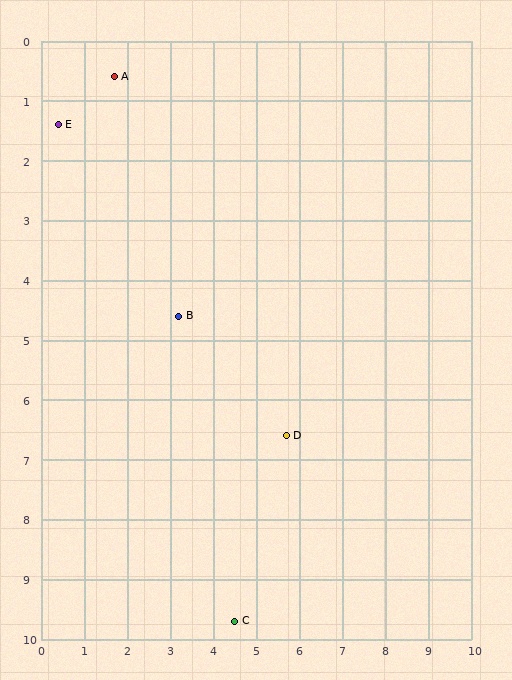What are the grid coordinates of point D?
Point D is at approximately (5.7, 6.6).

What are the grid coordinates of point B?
Point B is at approximately (3.2, 4.6).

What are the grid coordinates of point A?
Point A is at approximately (1.7, 0.6).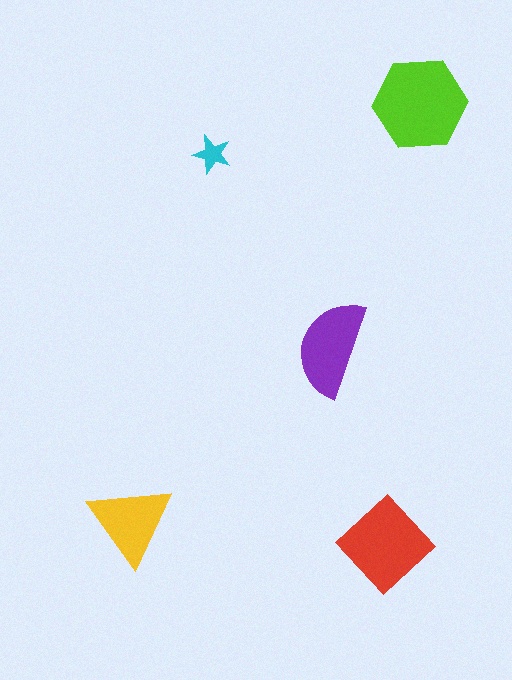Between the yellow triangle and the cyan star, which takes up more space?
The yellow triangle.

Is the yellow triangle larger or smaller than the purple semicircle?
Smaller.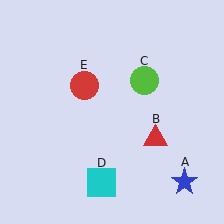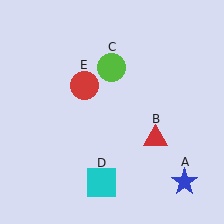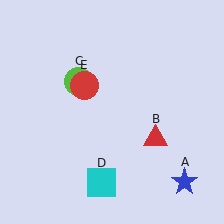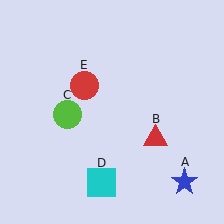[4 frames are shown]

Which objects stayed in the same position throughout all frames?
Blue star (object A) and red triangle (object B) and cyan square (object D) and red circle (object E) remained stationary.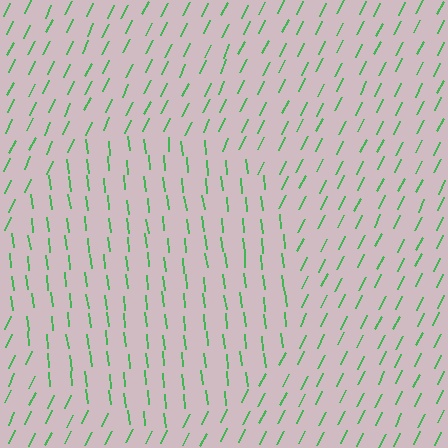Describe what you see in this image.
The image is filled with small green line segments. A circle region in the image has lines oriented differently from the surrounding lines, creating a visible texture boundary.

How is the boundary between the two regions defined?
The boundary is defined purely by a change in line orientation (approximately 33 degrees difference). All lines are the same color and thickness.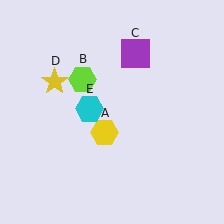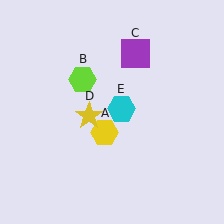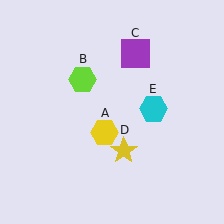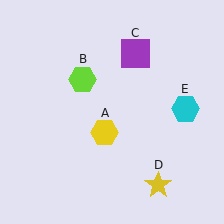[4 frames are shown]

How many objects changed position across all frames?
2 objects changed position: yellow star (object D), cyan hexagon (object E).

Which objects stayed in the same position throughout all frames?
Yellow hexagon (object A) and lime hexagon (object B) and purple square (object C) remained stationary.